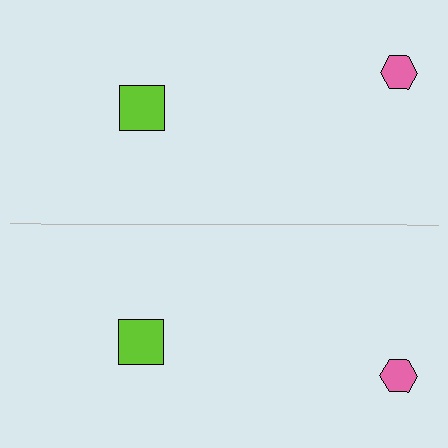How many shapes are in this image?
There are 4 shapes in this image.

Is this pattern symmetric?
Yes, this pattern has bilateral (reflection) symmetry.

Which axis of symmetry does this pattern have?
The pattern has a horizontal axis of symmetry running through the center of the image.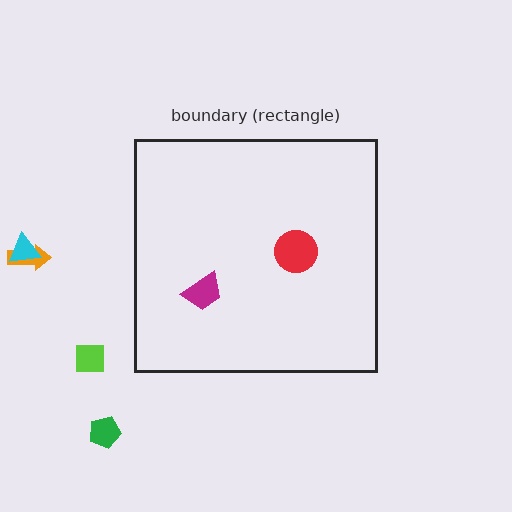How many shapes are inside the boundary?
2 inside, 4 outside.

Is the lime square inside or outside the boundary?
Outside.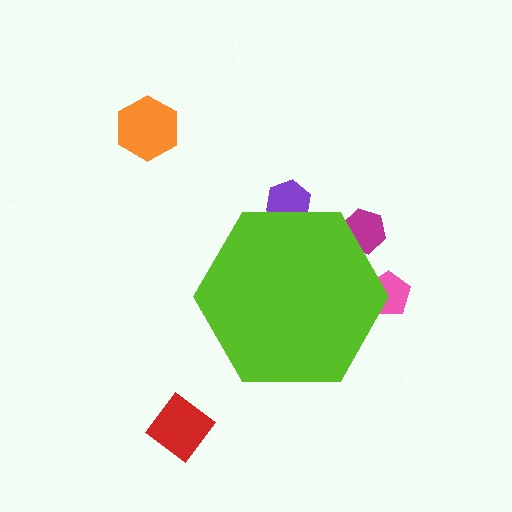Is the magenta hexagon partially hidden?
Yes, the magenta hexagon is partially hidden behind the lime hexagon.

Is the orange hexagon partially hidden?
No, the orange hexagon is fully visible.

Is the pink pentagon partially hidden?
Yes, the pink pentagon is partially hidden behind the lime hexagon.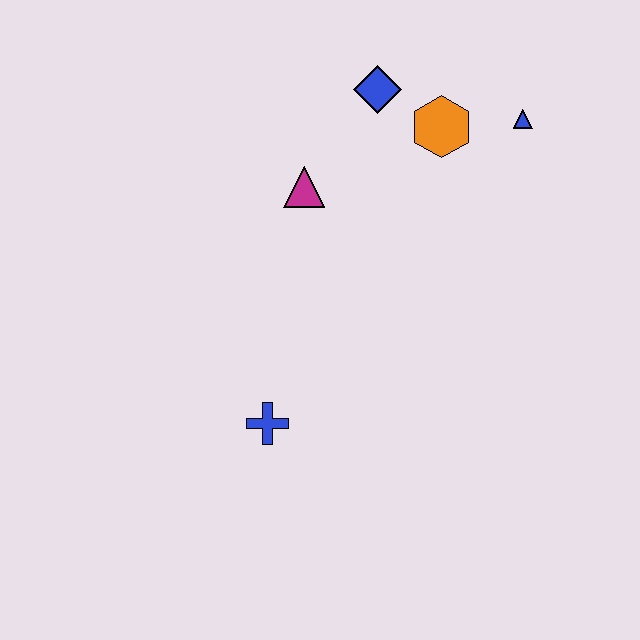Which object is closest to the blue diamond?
The orange hexagon is closest to the blue diamond.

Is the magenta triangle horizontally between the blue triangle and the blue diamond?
No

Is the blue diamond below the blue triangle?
No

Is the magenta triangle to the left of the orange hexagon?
Yes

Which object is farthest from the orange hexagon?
The blue cross is farthest from the orange hexagon.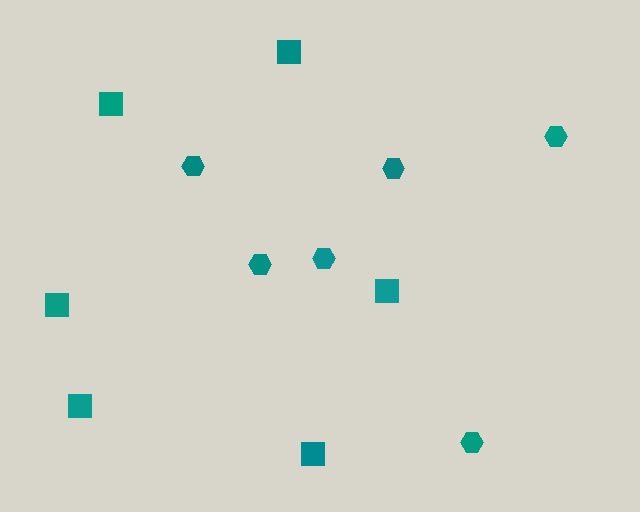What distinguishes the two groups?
There are 2 groups: one group of squares (6) and one group of hexagons (6).